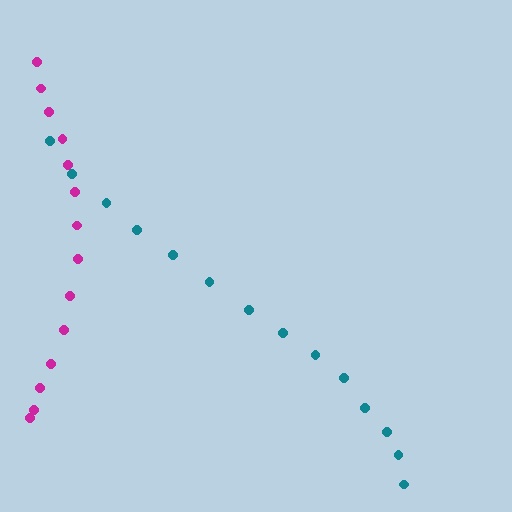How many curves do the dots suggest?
There are 2 distinct paths.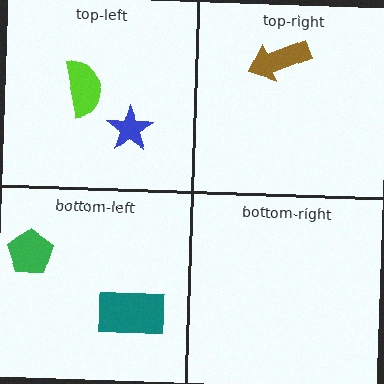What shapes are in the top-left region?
The blue star, the lime semicircle.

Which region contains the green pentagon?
The bottom-left region.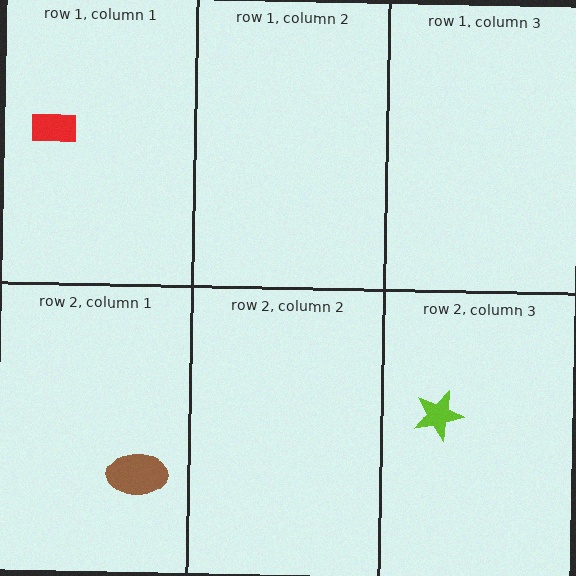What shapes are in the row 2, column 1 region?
The brown ellipse.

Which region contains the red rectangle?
The row 1, column 1 region.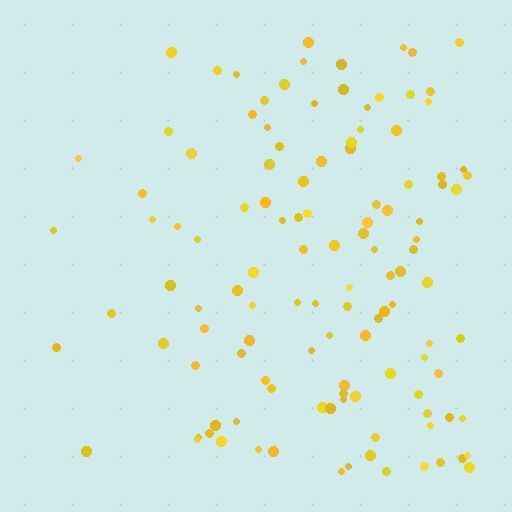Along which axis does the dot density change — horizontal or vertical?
Horizontal.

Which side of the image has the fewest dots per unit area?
The left.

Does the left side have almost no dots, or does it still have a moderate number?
Still a moderate number, just noticeably fewer than the right.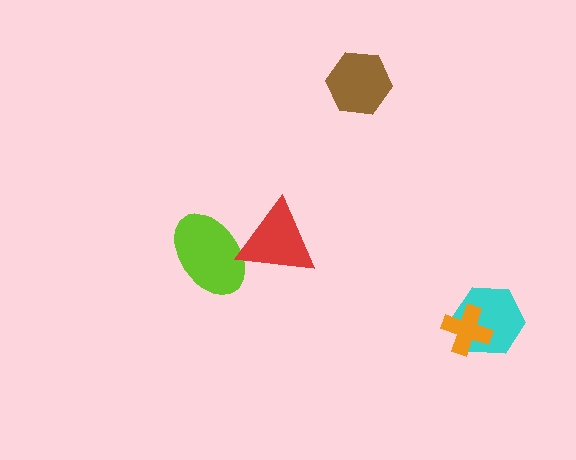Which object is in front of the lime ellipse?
The red triangle is in front of the lime ellipse.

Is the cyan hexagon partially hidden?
Yes, it is partially covered by another shape.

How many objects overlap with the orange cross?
1 object overlaps with the orange cross.